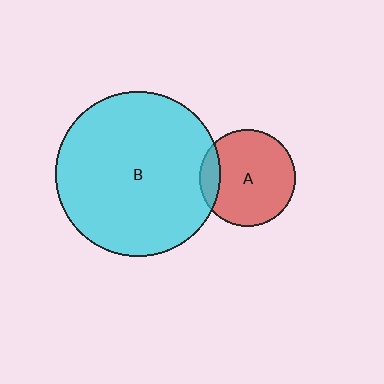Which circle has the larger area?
Circle B (cyan).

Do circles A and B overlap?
Yes.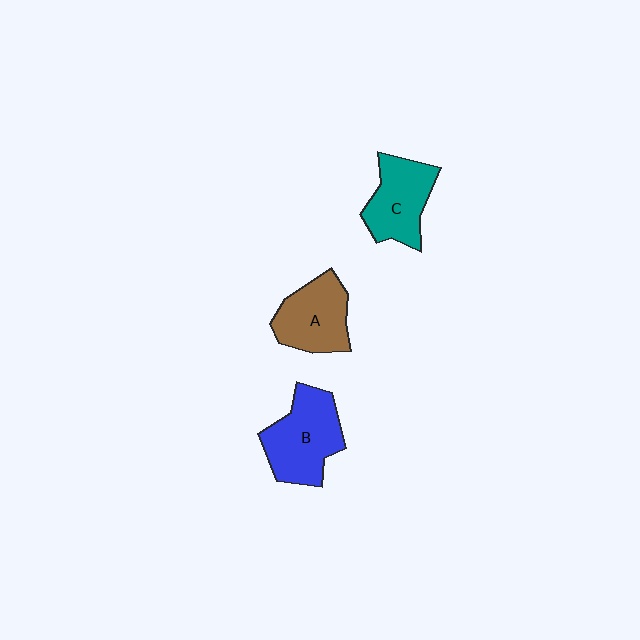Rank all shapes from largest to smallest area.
From largest to smallest: B (blue), A (brown), C (teal).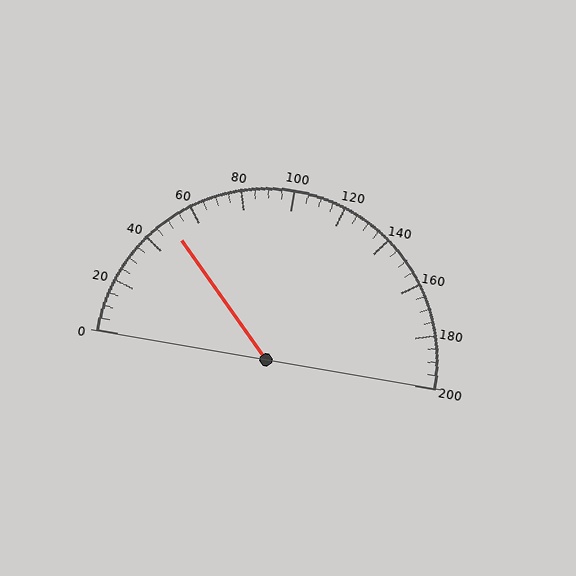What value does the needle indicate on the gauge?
The needle indicates approximately 50.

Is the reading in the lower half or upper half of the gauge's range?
The reading is in the lower half of the range (0 to 200).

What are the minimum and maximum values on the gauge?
The gauge ranges from 0 to 200.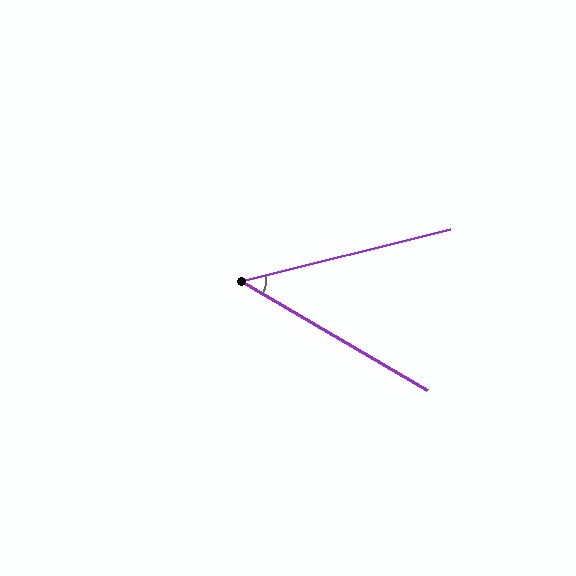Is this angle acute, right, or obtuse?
It is acute.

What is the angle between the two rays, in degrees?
Approximately 44 degrees.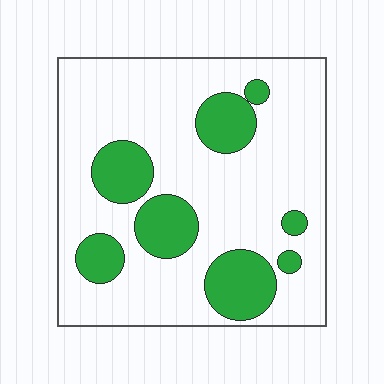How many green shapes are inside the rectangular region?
8.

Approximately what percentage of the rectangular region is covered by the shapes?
Approximately 25%.